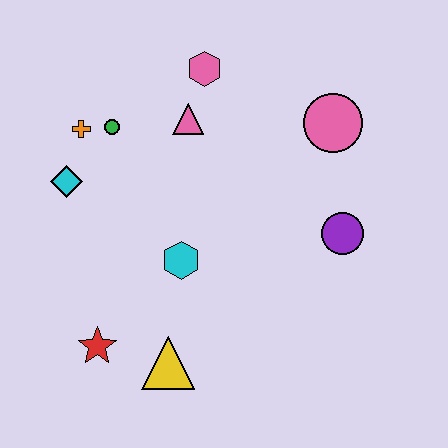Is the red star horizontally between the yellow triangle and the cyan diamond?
Yes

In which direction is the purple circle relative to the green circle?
The purple circle is to the right of the green circle.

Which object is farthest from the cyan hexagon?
The pink circle is farthest from the cyan hexagon.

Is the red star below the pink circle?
Yes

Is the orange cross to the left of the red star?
Yes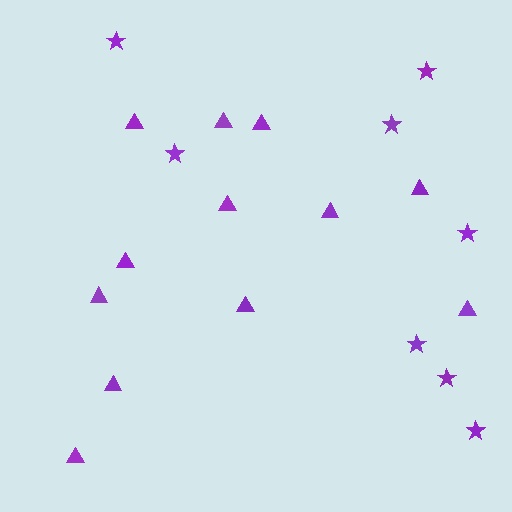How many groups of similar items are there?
There are 2 groups: one group of triangles (12) and one group of stars (8).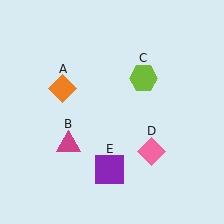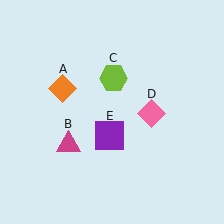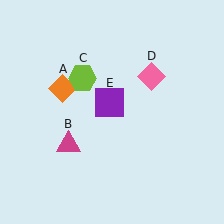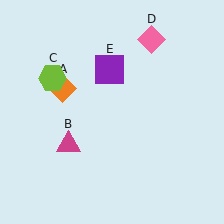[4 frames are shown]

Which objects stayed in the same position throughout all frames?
Orange diamond (object A) and magenta triangle (object B) remained stationary.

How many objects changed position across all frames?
3 objects changed position: lime hexagon (object C), pink diamond (object D), purple square (object E).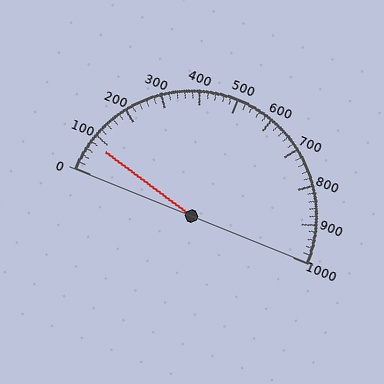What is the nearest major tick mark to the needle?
The nearest major tick mark is 100.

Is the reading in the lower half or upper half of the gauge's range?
The reading is in the lower half of the range (0 to 1000).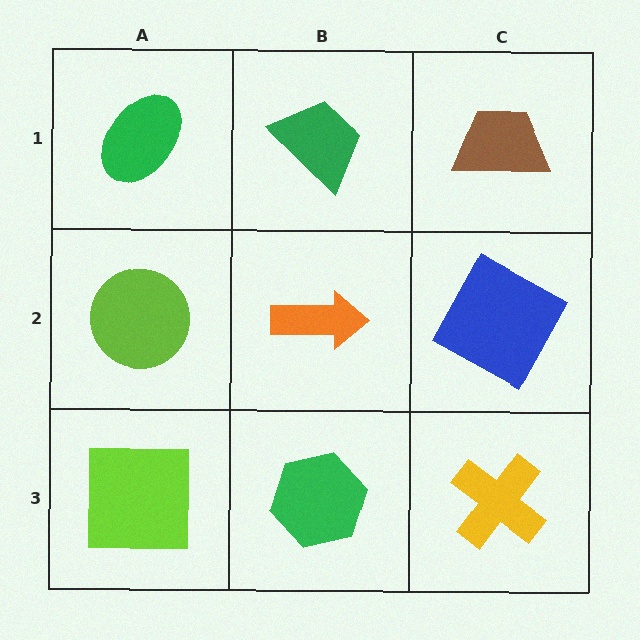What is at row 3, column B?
A green hexagon.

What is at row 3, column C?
A yellow cross.